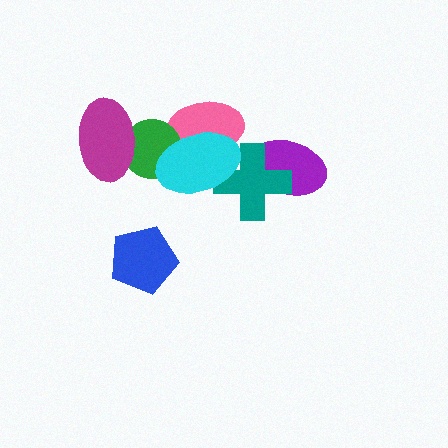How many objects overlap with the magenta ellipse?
1 object overlaps with the magenta ellipse.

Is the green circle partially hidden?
Yes, it is partially covered by another shape.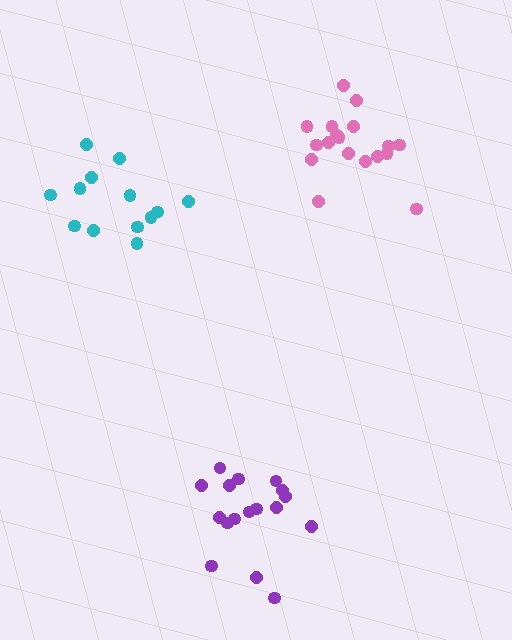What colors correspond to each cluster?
The clusters are colored: purple, pink, cyan.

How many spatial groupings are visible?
There are 3 spatial groupings.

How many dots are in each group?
Group 1: 17 dots, Group 2: 18 dots, Group 3: 13 dots (48 total).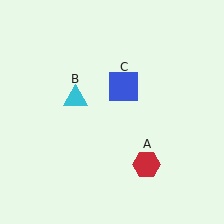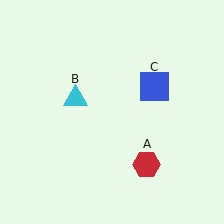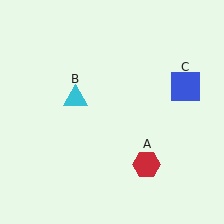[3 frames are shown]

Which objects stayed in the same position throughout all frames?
Red hexagon (object A) and cyan triangle (object B) remained stationary.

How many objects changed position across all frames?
1 object changed position: blue square (object C).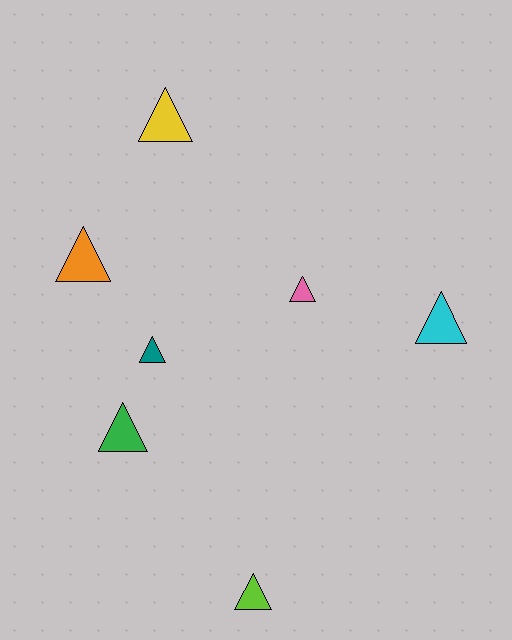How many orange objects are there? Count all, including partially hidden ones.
There is 1 orange object.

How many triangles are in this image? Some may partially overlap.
There are 7 triangles.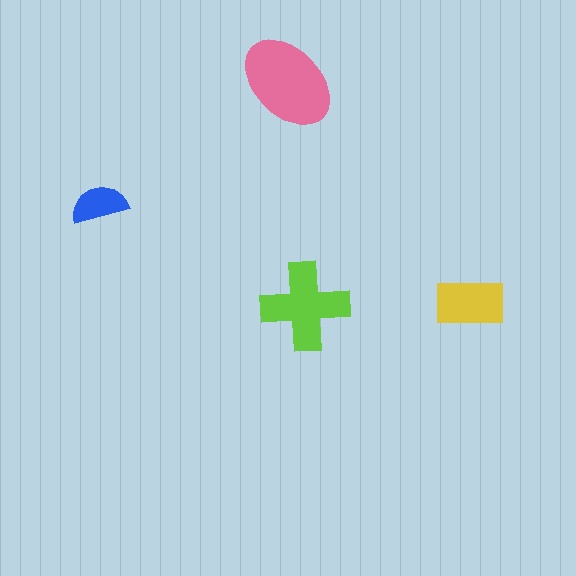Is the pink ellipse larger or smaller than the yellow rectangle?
Larger.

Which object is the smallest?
The blue semicircle.